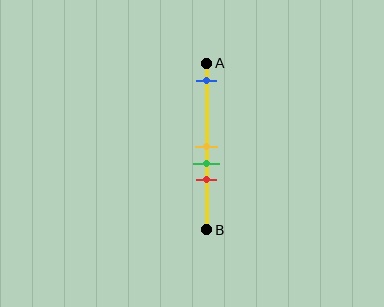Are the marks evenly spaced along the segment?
No, the marks are not evenly spaced.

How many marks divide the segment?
There are 4 marks dividing the segment.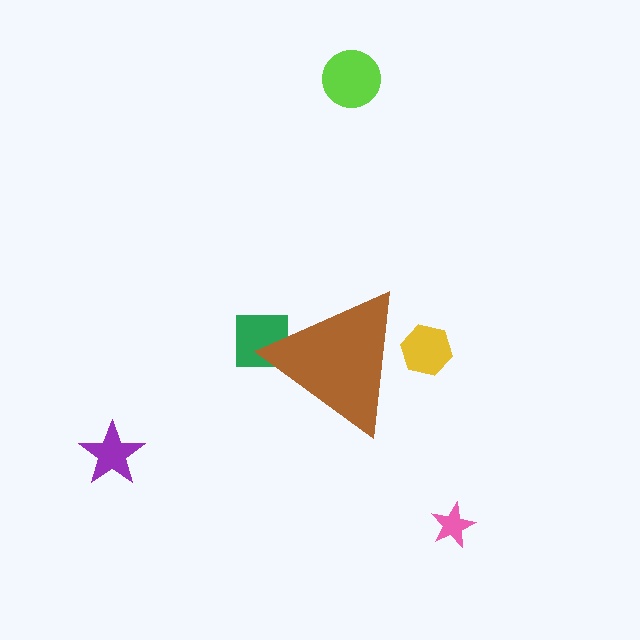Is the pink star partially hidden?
No, the pink star is fully visible.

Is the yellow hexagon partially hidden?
Yes, the yellow hexagon is partially hidden behind the brown triangle.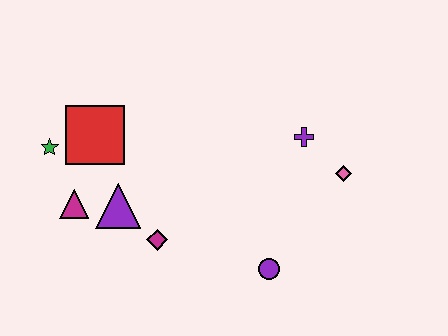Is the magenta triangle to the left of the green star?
No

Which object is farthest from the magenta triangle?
The pink diamond is farthest from the magenta triangle.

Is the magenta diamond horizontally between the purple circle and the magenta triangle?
Yes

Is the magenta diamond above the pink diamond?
No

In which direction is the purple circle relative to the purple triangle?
The purple circle is to the right of the purple triangle.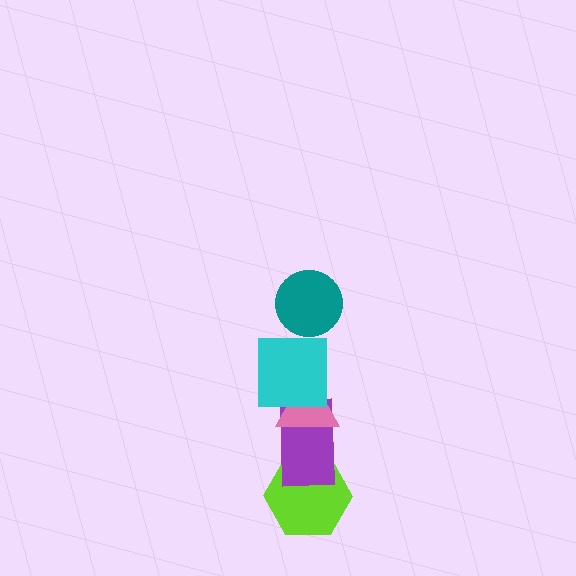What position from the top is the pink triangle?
The pink triangle is 3rd from the top.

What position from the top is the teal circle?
The teal circle is 1st from the top.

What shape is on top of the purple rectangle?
The pink triangle is on top of the purple rectangle.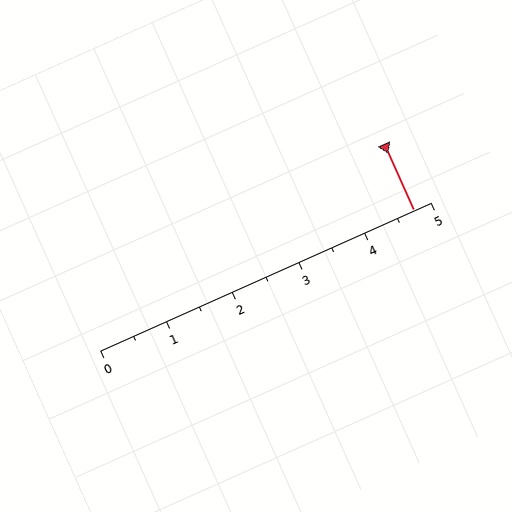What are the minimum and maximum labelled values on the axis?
The axis runs from 0 to 5.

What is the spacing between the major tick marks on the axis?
The major ticks are spaced 1 apart.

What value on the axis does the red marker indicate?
The marker indicates approximately 4.8.